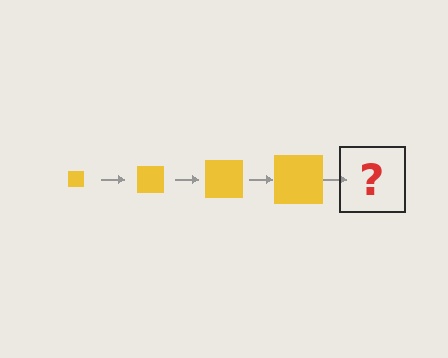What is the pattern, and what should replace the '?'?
The pattern is that the square gets progressively larger each step. The '?' should be a yellow square, larger than the previous one.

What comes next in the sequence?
The next element should be a yellow square, larger than the previous one.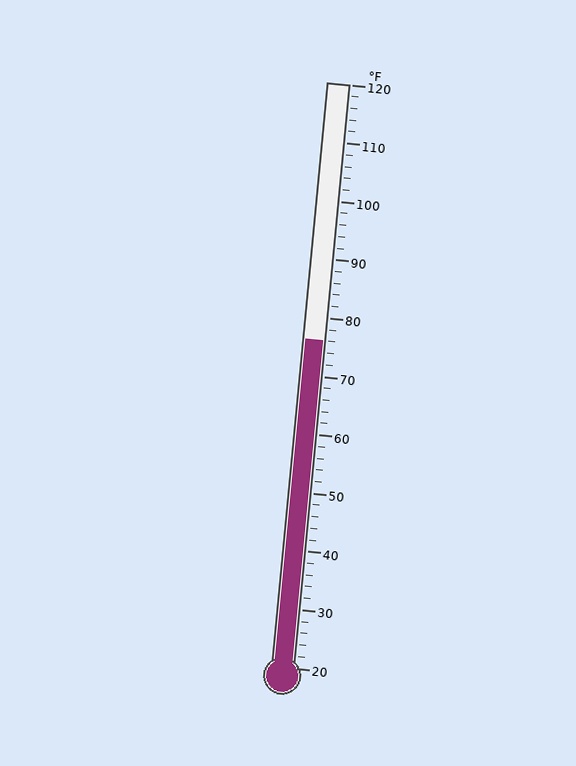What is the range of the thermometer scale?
The thermometer scale ranges from 20°F to 120°F.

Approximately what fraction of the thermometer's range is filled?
The thermometer is filled to approximately 55% of its range.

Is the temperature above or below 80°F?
The temperature is below 80°F.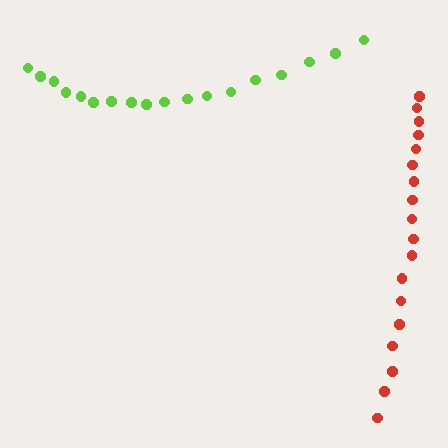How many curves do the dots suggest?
There are 2 distinct paths.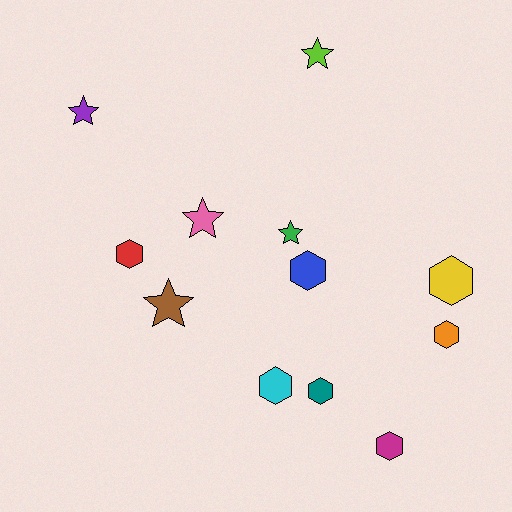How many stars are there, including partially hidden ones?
There are 5 stars.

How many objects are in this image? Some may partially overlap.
There are 12 objects.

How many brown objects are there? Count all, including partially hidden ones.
There is 1 brown object.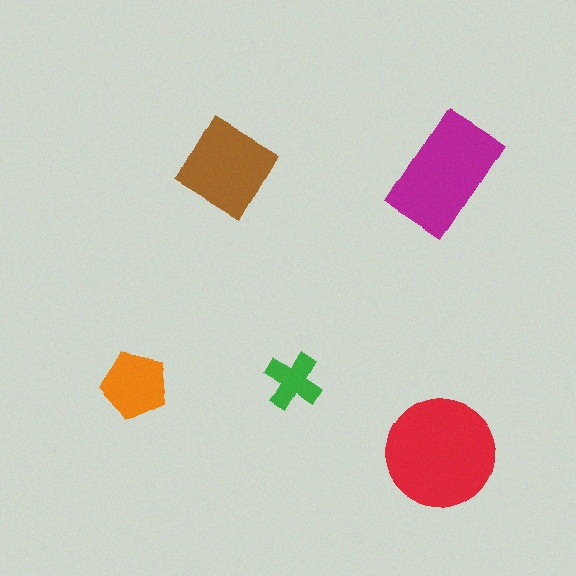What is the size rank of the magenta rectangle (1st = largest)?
2nd.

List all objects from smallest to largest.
The green cross, the orange pentagon, the brown diamond, the magenta rectangle, the red circle.